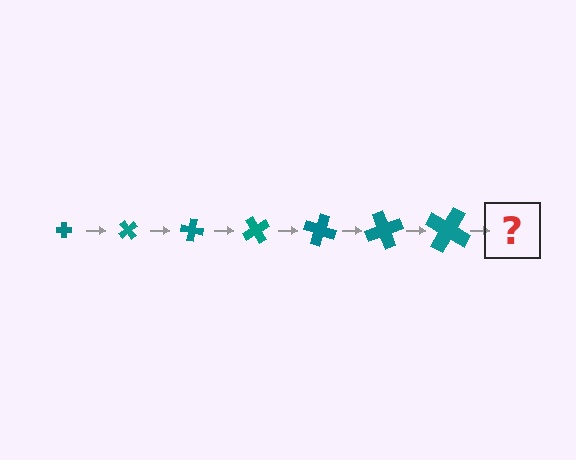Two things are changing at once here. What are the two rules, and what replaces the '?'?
The two rules are that the cross grows larger each step and it rotates 50 degrees each step. The '?' should be a cross, larger than the previous one and rotated 350 degrees from the start.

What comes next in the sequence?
The next element should be a cross, larger than the previous one and rotated 350 degrees from the start.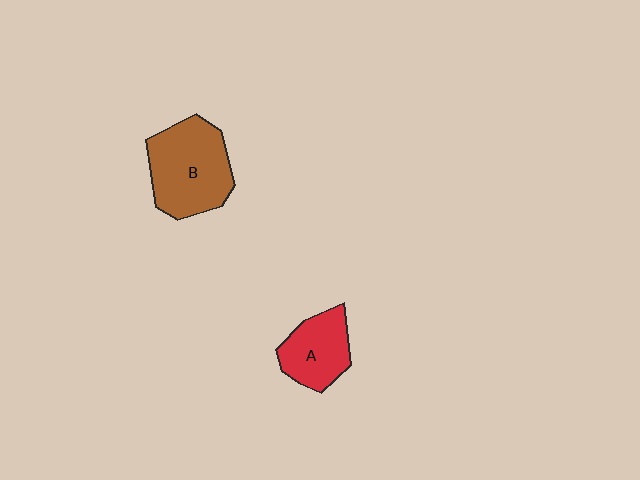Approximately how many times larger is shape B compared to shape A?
Approximately 1.6 times.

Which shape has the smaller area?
Shape A (red).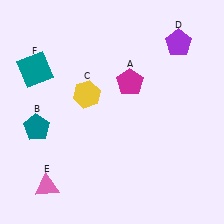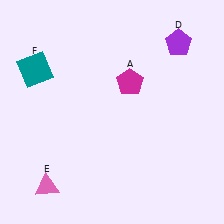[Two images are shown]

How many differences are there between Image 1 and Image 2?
There are 2 differences between the two images.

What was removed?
The teal pentagon (B), the yellow hexagon (C) were removed in Image 2.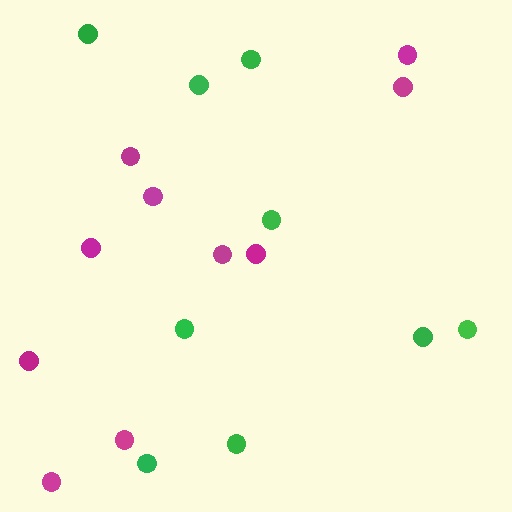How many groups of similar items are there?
There are 2 groups: one group of magenta circles (10) and one group of green circles (9).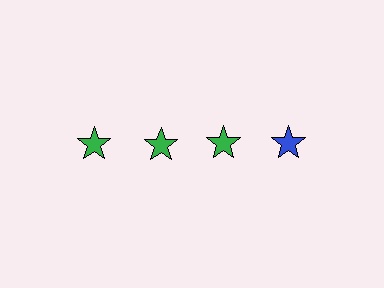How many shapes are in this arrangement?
There are 4 shapes arranged in a grid pattern.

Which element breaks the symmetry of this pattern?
The blue star in the top row, second from right column breaks the symmetry. All other shapes are green stars.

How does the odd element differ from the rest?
It has a different color: blue instead of green.